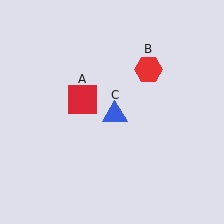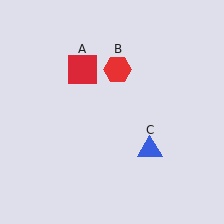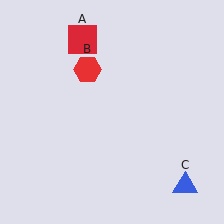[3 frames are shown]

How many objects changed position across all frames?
3 objects changed position: red square (object A), red hexagon (object B), blue triangle (object C).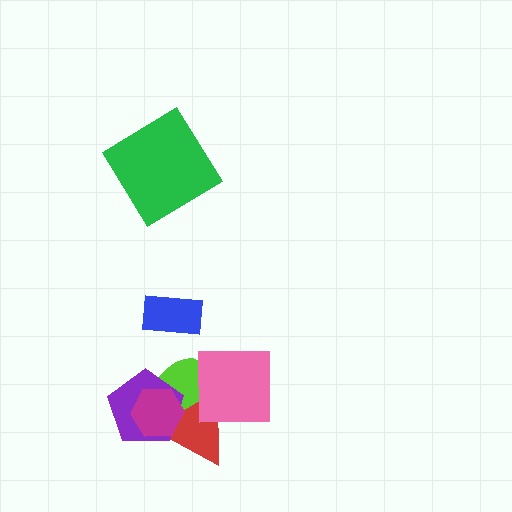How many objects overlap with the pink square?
2 objects overlap with the pink square.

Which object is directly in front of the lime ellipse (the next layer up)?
The red triangle is directly in front of the lime ellipse.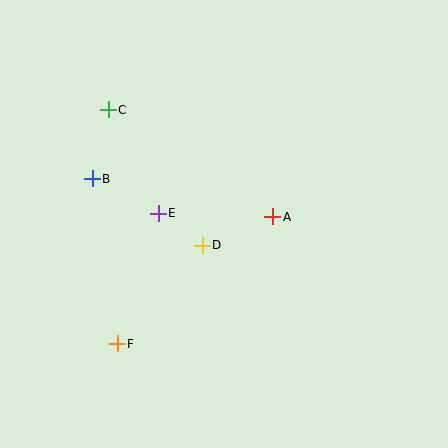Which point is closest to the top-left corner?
Point C is closest to the top-left corner.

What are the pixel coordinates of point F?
Point F is at (117, 344).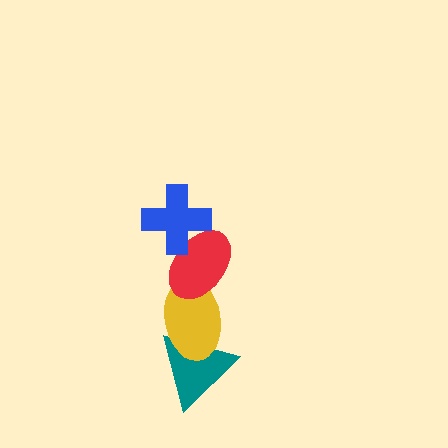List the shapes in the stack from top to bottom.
From top to bottom: the blue cross, the red ellipse, the yellow ellipse, the teal triangle.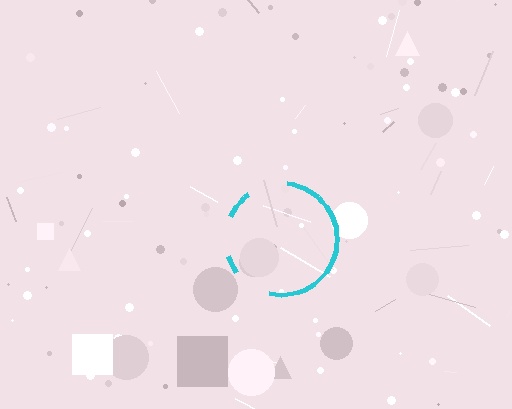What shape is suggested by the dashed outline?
The dashed outline suggests a circle.